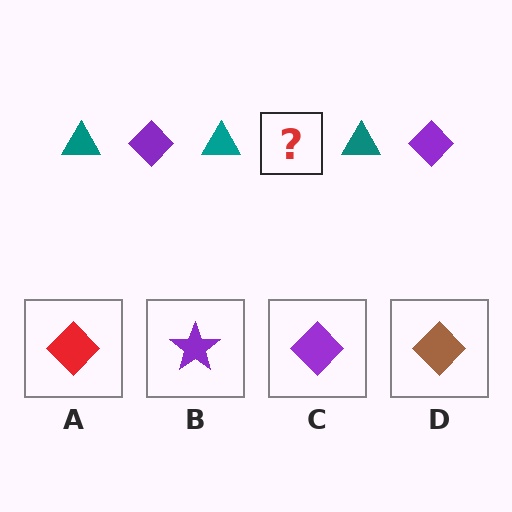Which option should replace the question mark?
Option C.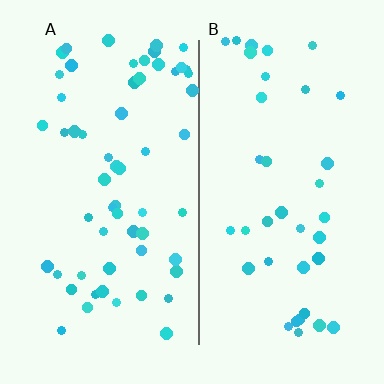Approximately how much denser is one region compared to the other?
Approximately 1.6× — region A over region B.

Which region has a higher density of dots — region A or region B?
A (the left).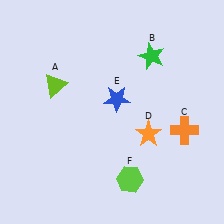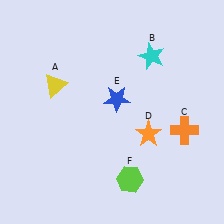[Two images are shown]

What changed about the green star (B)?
In Image 1, B is green. In Image 2, it changed to cyan.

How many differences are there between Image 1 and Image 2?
There are 2 differences between the two images.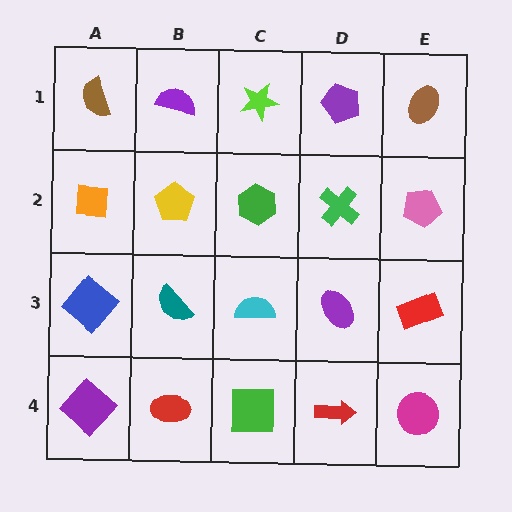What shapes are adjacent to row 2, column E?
A brown ellipse (row 1, column E), a red rectangle (row 3, column E), a green cross (row 2, column D).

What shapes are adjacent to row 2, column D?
A purple pentagon (row 1, column D), a purple ellipse (row 3, column D), a green hexagon (row 2, column C), a pink pentagon (row 2, column E).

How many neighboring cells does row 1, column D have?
3.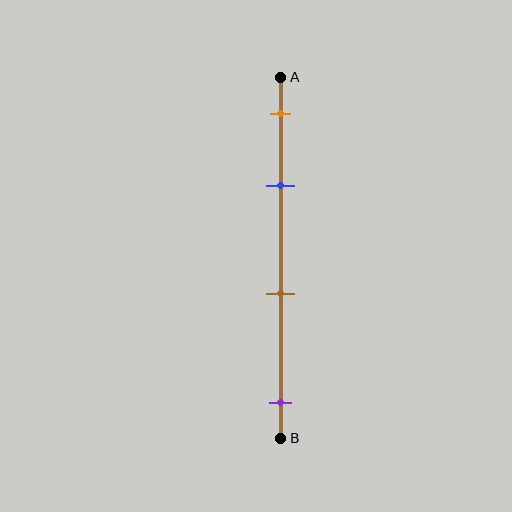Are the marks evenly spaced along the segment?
No, the marks are not evenly spaced.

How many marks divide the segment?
There are 4 marks dividing the segment.